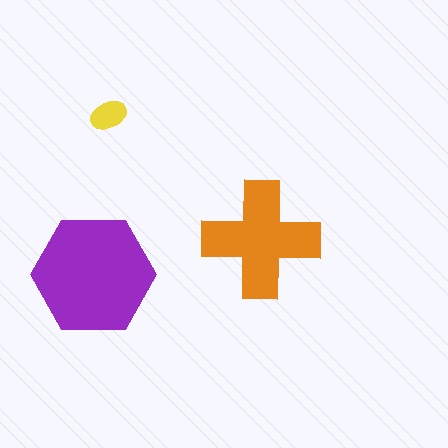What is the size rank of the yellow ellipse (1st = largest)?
3rd.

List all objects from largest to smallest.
The purple hexagon, the orange cross, the yellow ellipse.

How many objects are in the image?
There are 3 objects in the image.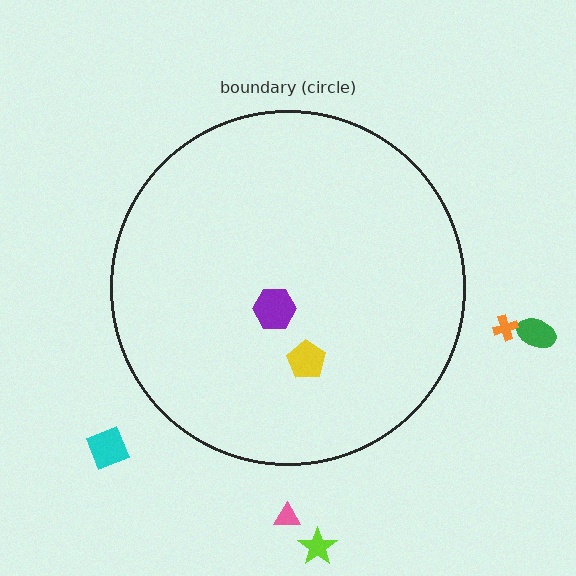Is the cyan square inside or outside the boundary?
Outside.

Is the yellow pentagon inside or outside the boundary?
Inside.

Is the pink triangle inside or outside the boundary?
Outside.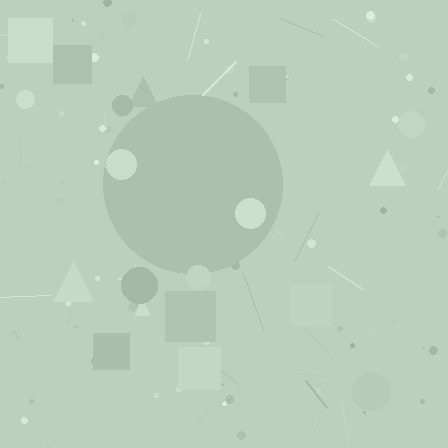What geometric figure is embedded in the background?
A circle is embedded in the background.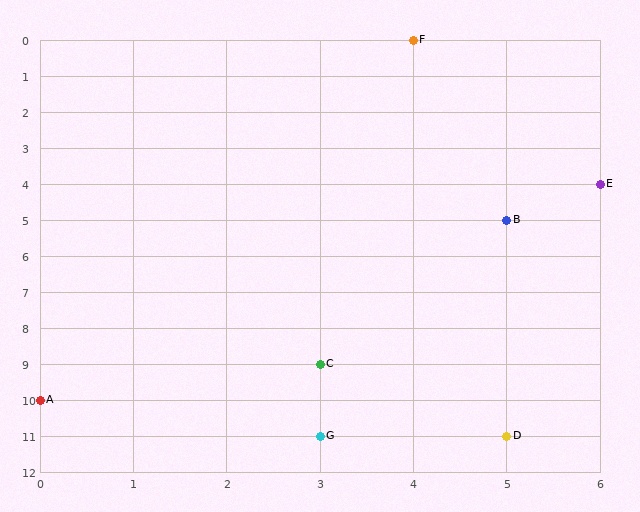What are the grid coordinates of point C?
Point C is at grid coordinates (3, 9).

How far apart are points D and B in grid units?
Points D and B are 6 rows apart.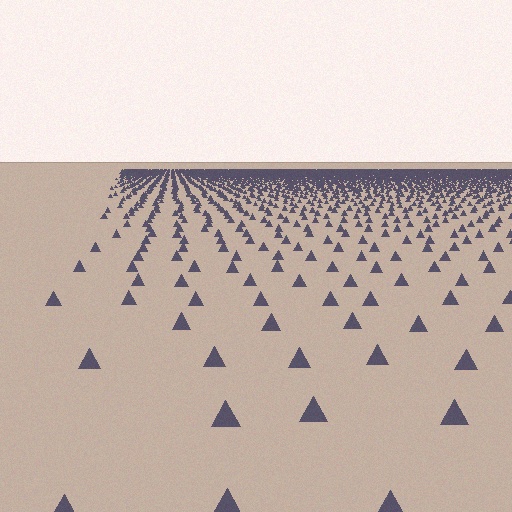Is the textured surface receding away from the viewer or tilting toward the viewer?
The surface is receding away from the viewer. Texture elements get smaller and denser toward the top.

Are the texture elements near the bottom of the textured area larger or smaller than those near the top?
Larger. Near the bottom, elements are closer to the viewer and appear at a bigger on-screen size.